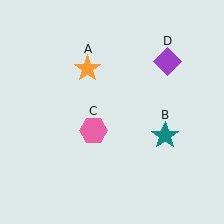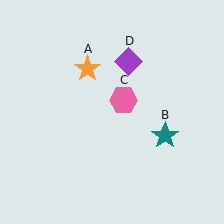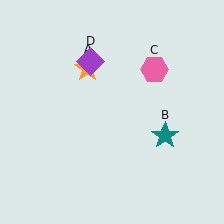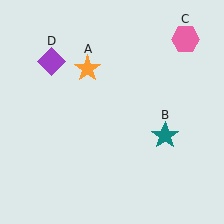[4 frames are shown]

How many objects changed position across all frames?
2 objects changed position: pink hexagon (object C), purple diamond (object D).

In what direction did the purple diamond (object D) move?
The purple diamond (object D) moved left.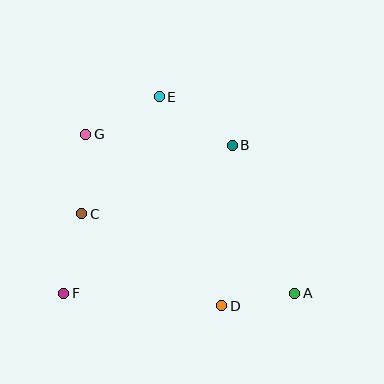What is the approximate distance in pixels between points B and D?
The distance between B and D is approximately 160 pixels.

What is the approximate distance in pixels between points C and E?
The distance between C and E is approximately 140 pixels.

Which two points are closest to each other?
Points A and D are closest to each other.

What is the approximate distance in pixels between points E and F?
The distance between E and F is approximately 218 pixels.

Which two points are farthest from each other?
Points A and G are farthest from each other.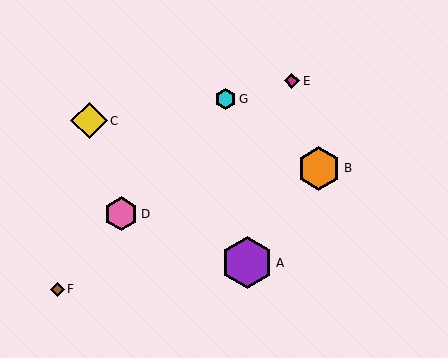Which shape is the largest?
The purple hexagon (labeled A) is the largest.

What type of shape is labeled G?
Shape G is a cyan hexagon.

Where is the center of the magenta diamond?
The center of the magenta diamond is at (292, 81).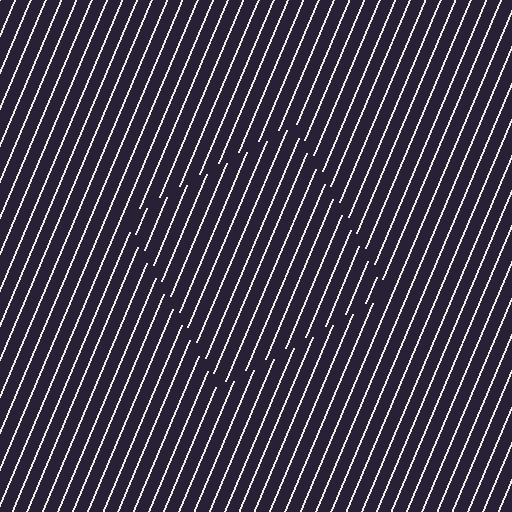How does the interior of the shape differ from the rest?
The interior of the shape contains the same grating, shifted by half a period — the contour is defined by the phase discontinuity where line-ends from the inner and outer gratings abut.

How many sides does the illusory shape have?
4 sides — the line-ends trace a square.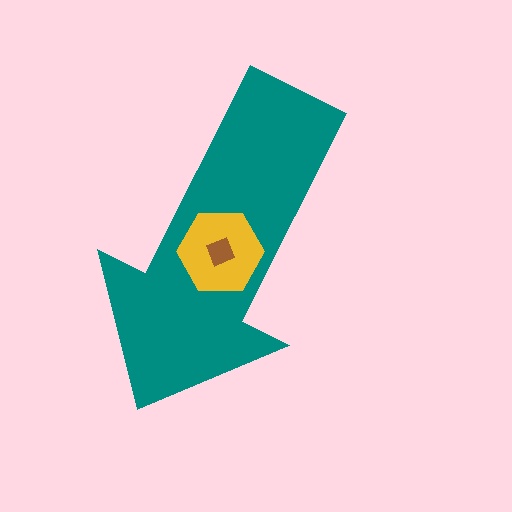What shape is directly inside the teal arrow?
The yellow hexagon.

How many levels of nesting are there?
3.